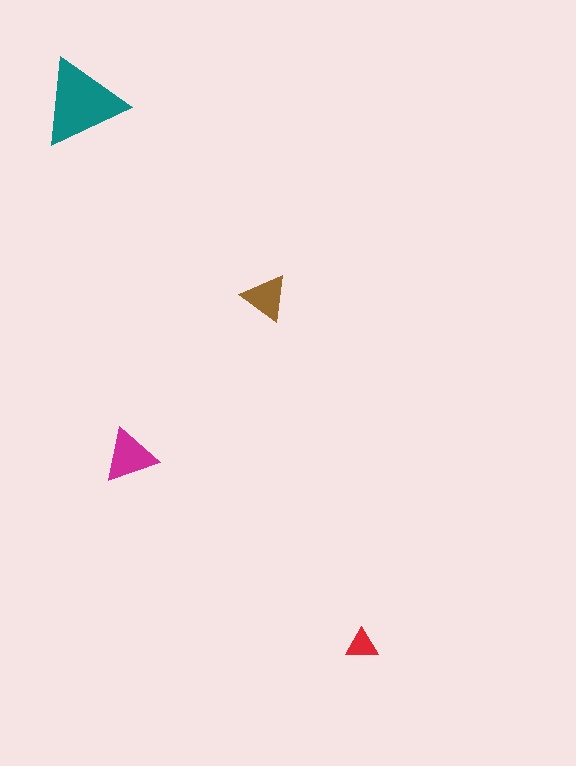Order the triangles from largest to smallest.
the teal one, the magenta one, the brown one, the red one.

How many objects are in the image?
There are 4 objects in the image.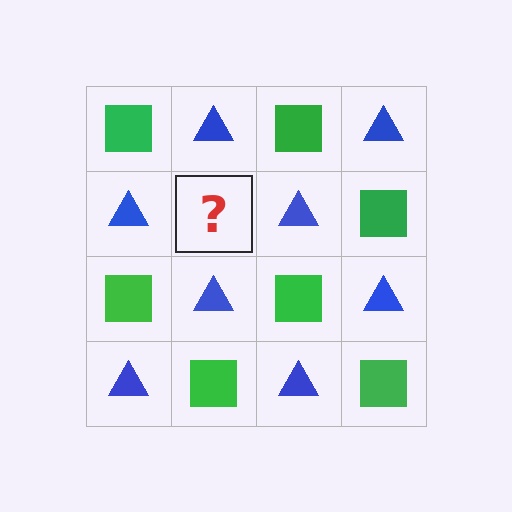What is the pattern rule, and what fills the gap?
The rule is that it alternates green square and blue triangle in a checkerboard pattern. The gap should be filled with a green square.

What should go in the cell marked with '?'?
The missing cell should contain a green square.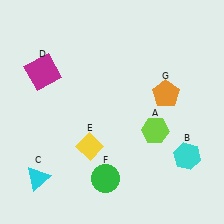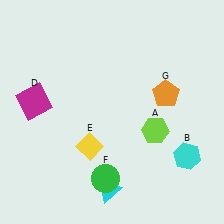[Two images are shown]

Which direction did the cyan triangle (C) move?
The cyan triangle (C) moved right.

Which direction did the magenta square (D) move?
The magenta square (D) moved down.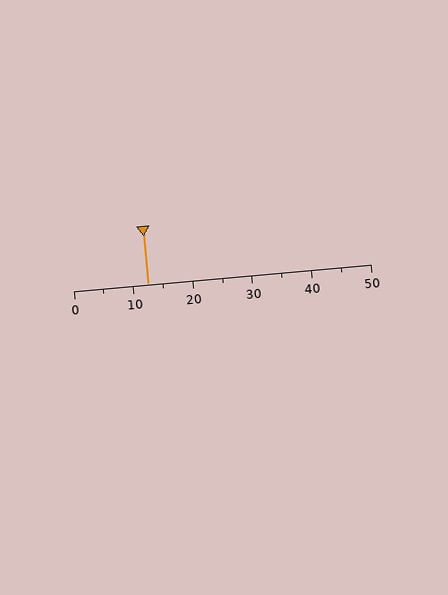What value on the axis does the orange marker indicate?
The marker indicates approximately 12.5.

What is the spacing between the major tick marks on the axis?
The major ticks are spaced 10 apart.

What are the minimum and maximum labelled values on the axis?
The axis runs from 0 to 50.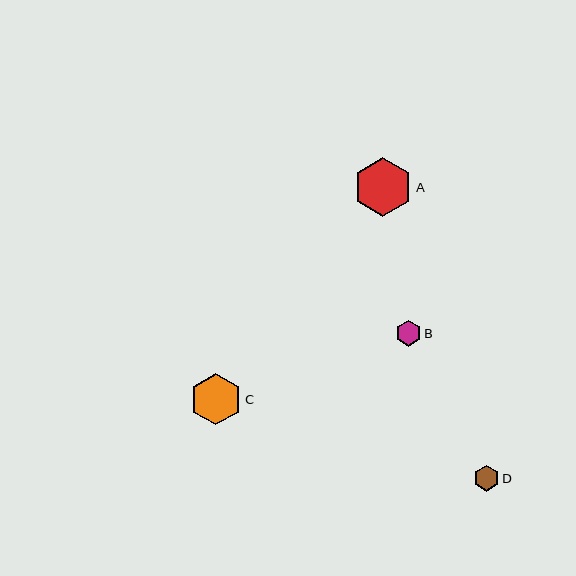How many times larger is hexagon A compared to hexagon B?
Hexagon A is approximately 2.3 times the size of hexagon B.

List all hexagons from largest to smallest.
From largest to smallest: A, C, D, B.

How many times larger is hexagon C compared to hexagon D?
Hexagon C is approximately 2.0 times the size of hexagon D.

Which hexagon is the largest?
Hexagon A is the largest with a size of approximately 59 pixels.